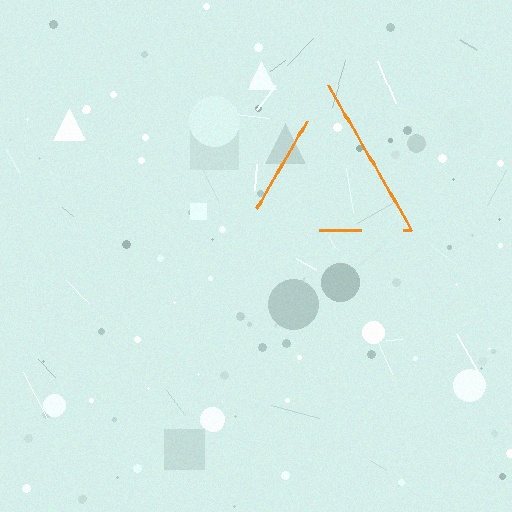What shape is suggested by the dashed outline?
The dashed outline suggests a triangle.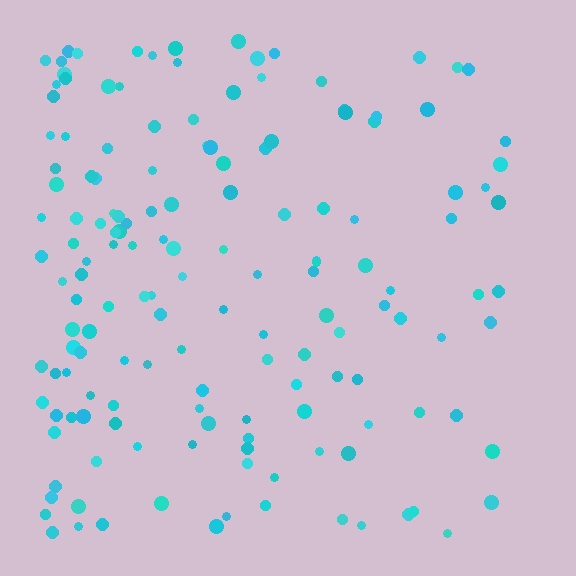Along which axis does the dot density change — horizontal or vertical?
Horizontal.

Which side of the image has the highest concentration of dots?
The left.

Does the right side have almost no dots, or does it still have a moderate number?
Still a moderate number, just noticeably fewer than the left.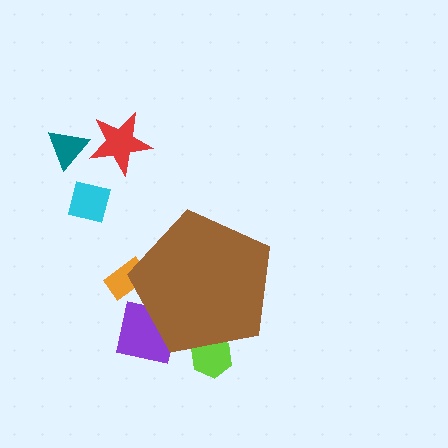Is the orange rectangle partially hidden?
Yes, the orange rectangle is partially hidden behind the brown pentagon.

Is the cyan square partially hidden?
No, the cyan square is fully visible.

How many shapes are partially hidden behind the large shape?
3 shapes are partially hidden.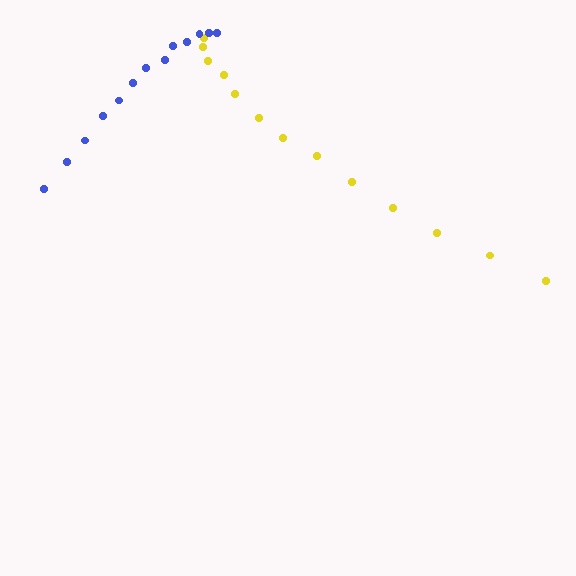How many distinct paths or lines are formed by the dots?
There are 2 distinct paths.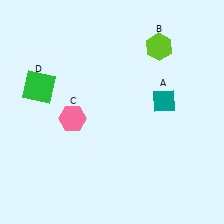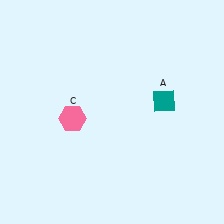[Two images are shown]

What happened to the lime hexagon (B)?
The lime hexagon (B) was removed in Image 2. It was in the top-right area of Image 1.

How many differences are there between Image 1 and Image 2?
There are 2 differences between the two images.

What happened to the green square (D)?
The green square (D) was removed in Image 2. It was in the top-left area of Image 1.